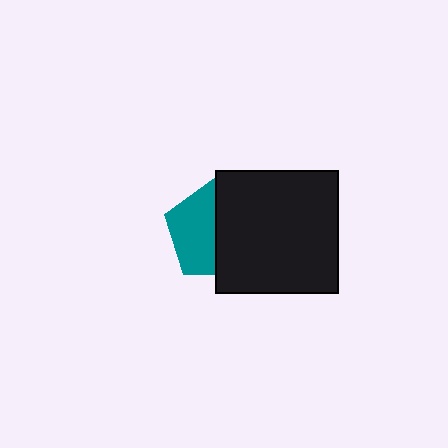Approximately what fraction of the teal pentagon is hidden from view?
Roughly 50% of the teal pentagon is hidden behind the black square.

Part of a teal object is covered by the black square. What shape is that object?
It is a pentagon.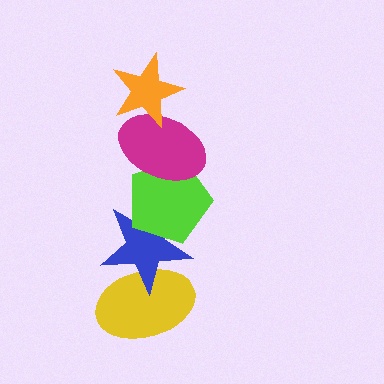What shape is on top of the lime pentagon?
The magenta ellipse is on top of the lime pentagon.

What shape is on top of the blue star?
The lime pentagon is on top of the blue star.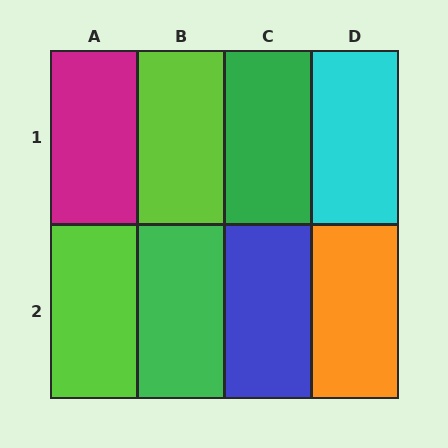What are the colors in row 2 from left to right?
Lime, green, blue, orange.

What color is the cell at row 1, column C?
Green.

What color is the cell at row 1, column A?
Magenta.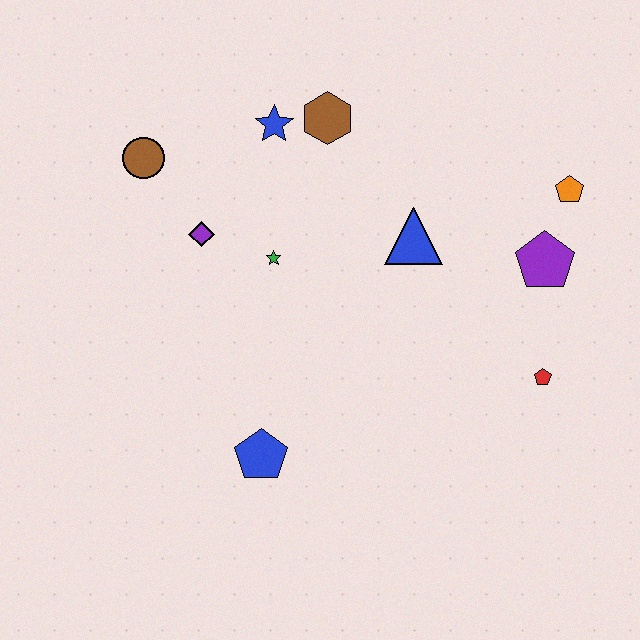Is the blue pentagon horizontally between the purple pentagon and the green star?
No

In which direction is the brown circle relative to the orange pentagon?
The brown circle is to the left of the orange pentagon.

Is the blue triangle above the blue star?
No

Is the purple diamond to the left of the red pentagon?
Yes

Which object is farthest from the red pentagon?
The brown circle is farthest from the red pentagon.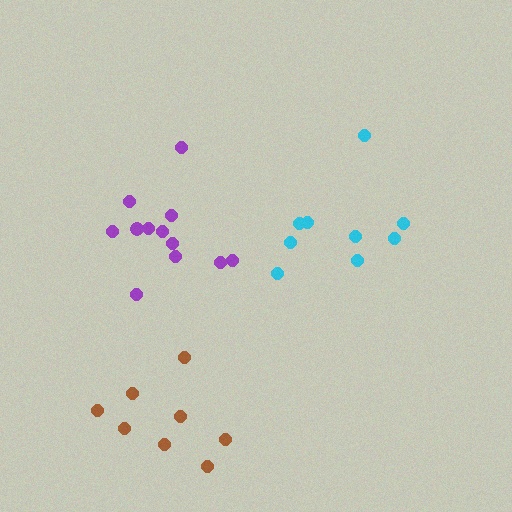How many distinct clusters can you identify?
There are 3 distinct clusters.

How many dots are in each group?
Group 1: 12 dots, Group 2: 9 dots, Group 3: 8 dots (29 total).